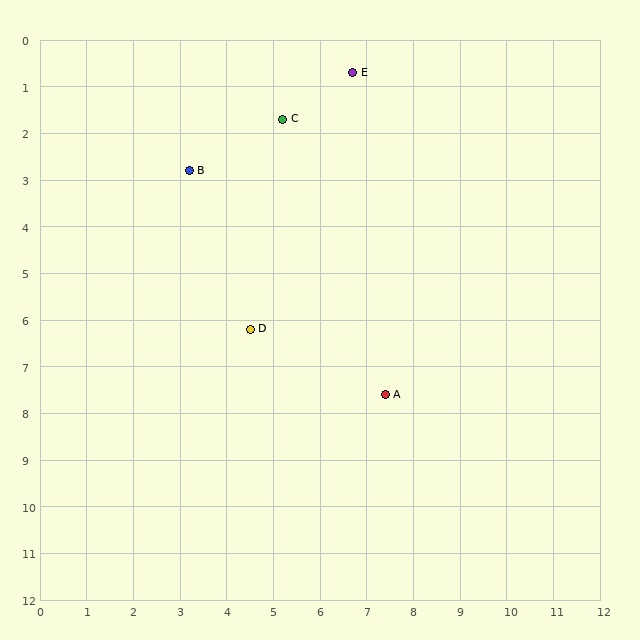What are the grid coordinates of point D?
Point D is at approximately (4.5, 6.2).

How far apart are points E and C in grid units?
Points E and C are about 1.8 grid units apart.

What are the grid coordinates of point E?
Point E is at approximately (6.7, 0.7).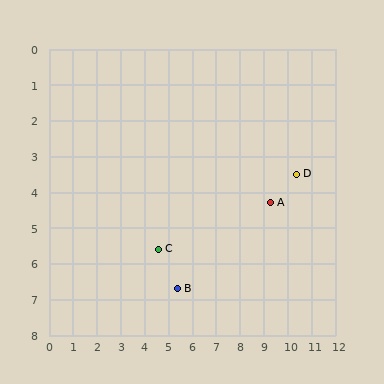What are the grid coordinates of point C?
Point C is at approximately (4.6, 5.6).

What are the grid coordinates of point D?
Point D is at approximately (10.4, 3.5).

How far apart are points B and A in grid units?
Points B and A are about 4.6 grid units apart.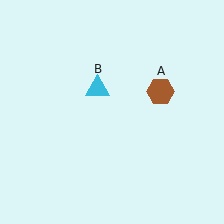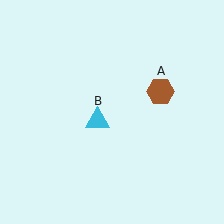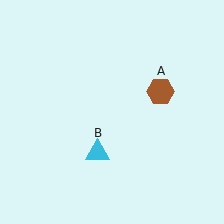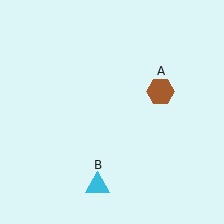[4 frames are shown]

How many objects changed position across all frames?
1 object changed position: cyan triangle (object B).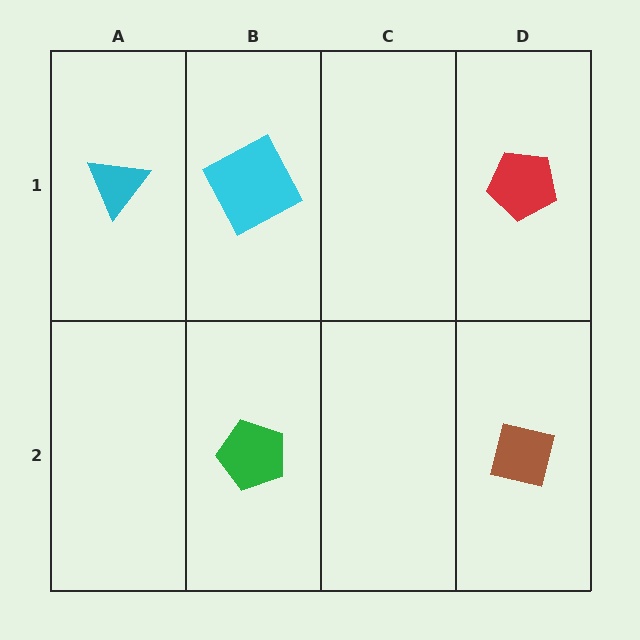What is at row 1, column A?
A cyan triangle.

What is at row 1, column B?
A cyan square.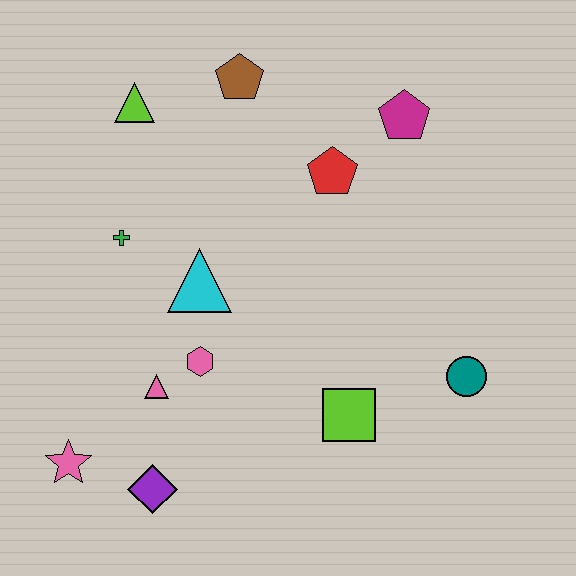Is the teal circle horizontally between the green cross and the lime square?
No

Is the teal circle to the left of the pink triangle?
No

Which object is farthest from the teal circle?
The lime triangle is farthest from the teal circle.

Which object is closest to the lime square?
The teal circle is closest to the lime square.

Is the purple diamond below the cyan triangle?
Yes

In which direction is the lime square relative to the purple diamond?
The lime square is to the right of the purple diamond.